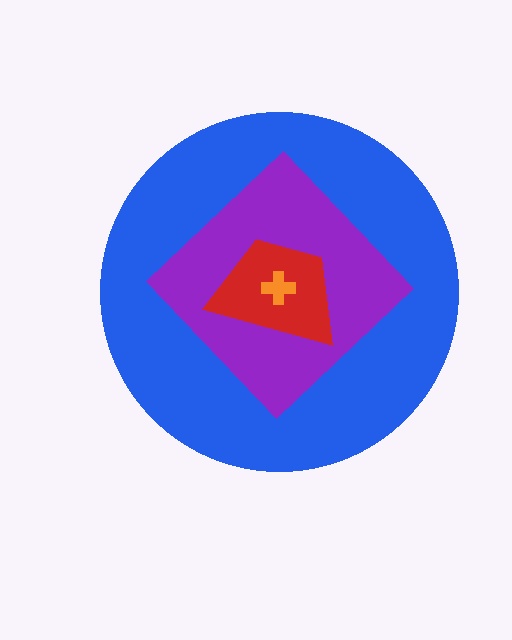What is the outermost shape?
The blue circle.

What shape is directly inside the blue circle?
The purple diamond.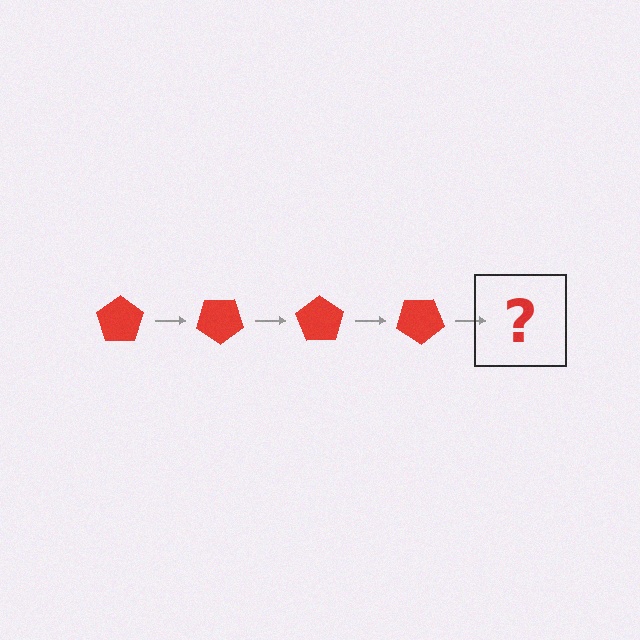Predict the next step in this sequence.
The next step is a red pentagon rotated 140 degrees.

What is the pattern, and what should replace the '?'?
The pattern is that the pentagon rotates 35 degrees each step. The '?' should be a red pentagon rotated 140 degrees.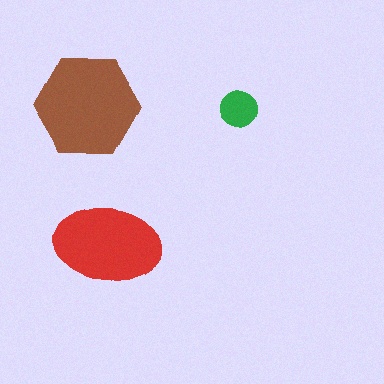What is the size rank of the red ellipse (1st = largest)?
2nd.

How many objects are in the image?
There are 3 objects in the image.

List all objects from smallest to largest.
The green circle, the red ellipse, the brown hexagon.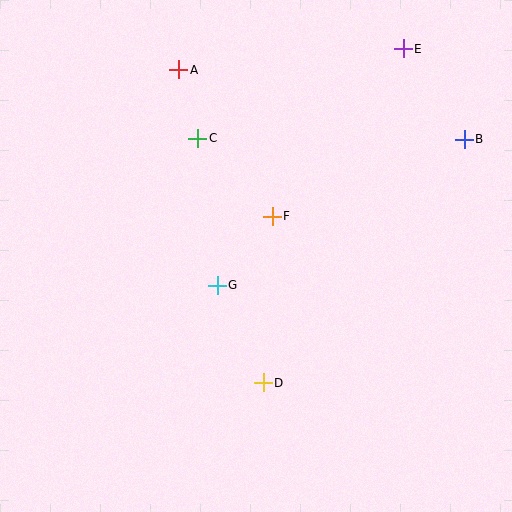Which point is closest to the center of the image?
Point F at (272, 216) is closest to the center.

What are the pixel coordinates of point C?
Point C is at (198, 138).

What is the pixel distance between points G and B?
The distance between G and B is 287 pixels.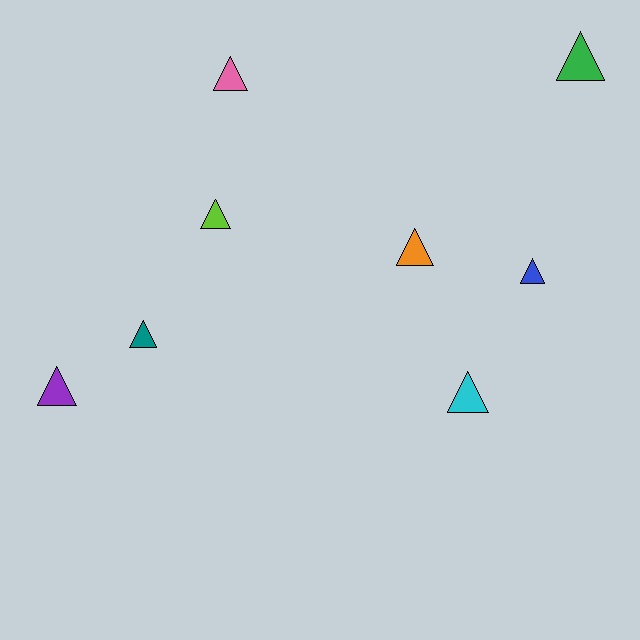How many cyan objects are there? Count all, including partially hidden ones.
There is 1 cyan object.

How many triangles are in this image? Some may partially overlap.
There are 8 triangles.